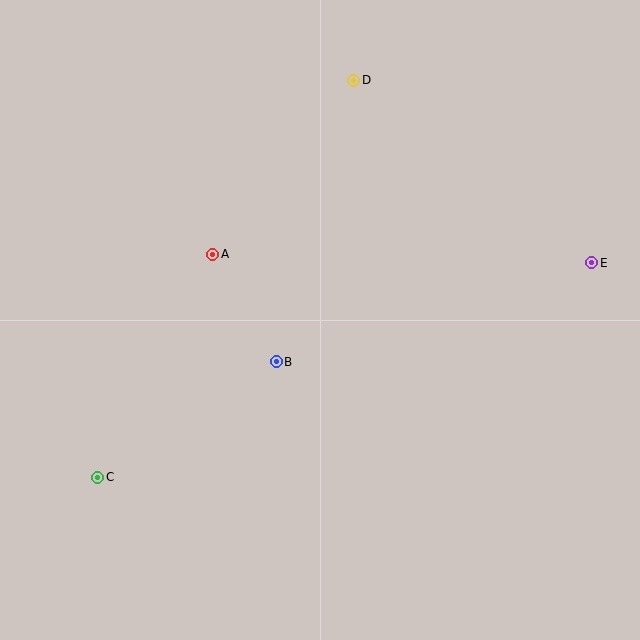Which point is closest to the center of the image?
Point B at (276, 362) is closest to the center.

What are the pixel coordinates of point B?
Point B is at (276, 362).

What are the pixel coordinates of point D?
Point D is at (354, 80).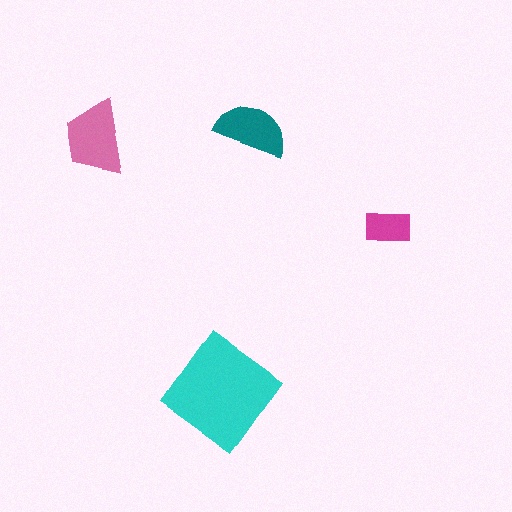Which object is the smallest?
The magenta rectangle.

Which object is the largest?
The cyan diamond.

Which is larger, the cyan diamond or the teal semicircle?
The cyan diamond.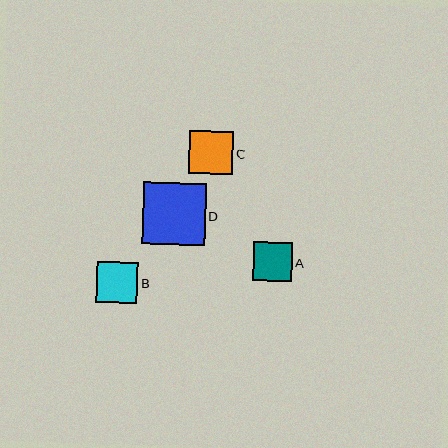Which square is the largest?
Square D is the largest with a size of approximately 62 pixels.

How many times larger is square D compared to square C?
Square D is approximately 1.4 times the size of square C.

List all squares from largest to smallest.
From largest to smallest: D, C, B, A.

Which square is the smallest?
Square A is the smallest with a size of approximately 39 pixels.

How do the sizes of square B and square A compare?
Square B and square A are approximately the same size.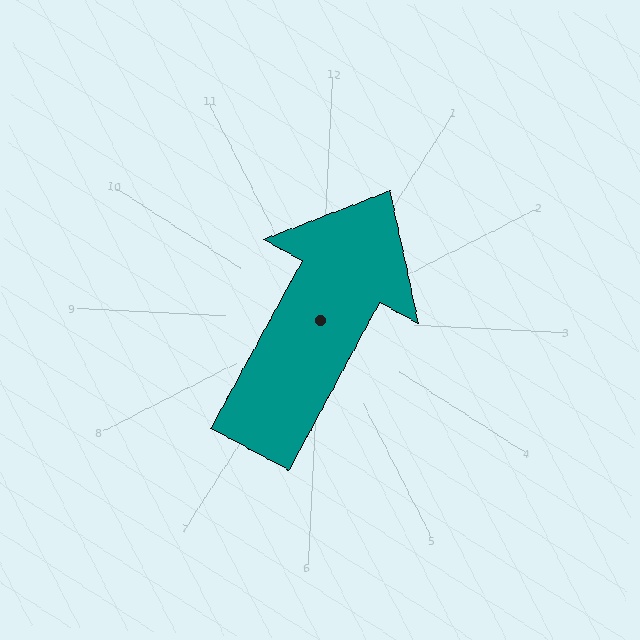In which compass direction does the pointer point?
Northeast.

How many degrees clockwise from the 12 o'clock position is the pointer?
Approximately 26 degrees.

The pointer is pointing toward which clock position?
Roughly 1 o'clock.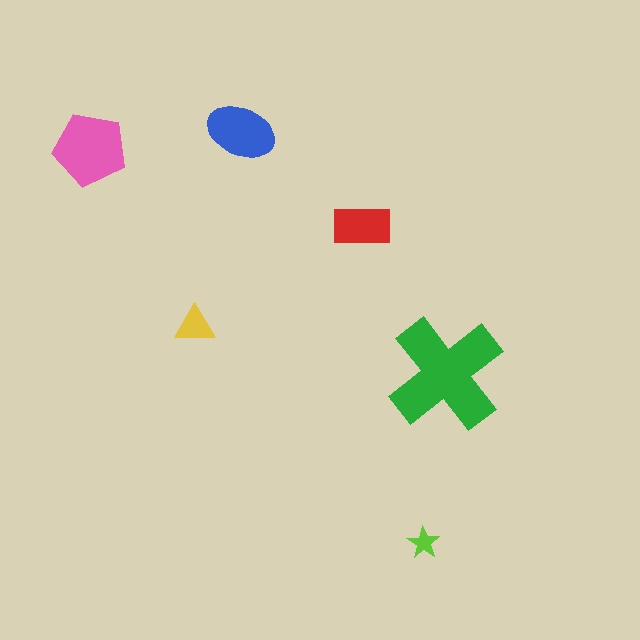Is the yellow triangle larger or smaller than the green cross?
Smaller.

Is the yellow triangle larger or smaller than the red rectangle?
Smaller.